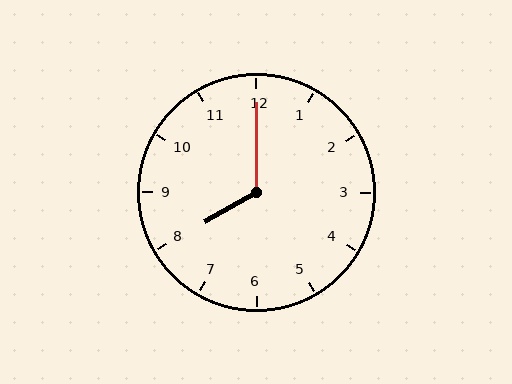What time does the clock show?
8:00.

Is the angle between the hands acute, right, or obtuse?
It is obtuse.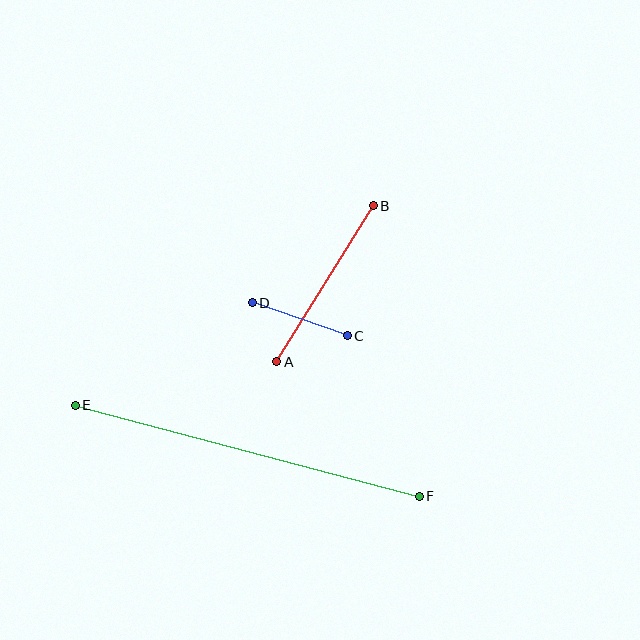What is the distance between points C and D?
The distance is approximately 101 pixels.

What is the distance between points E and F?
The distance is approximately 356 pixels.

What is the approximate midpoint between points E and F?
The midpoint is at approximately (247, 451) pixels.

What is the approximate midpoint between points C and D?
The midpoint is at approximately (300, 319) pixels.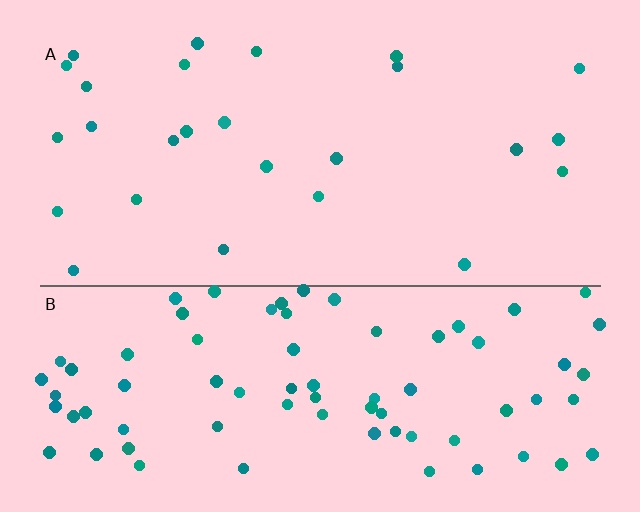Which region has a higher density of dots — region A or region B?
B (the bottom).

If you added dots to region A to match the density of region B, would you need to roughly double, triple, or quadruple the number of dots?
Approximately triple.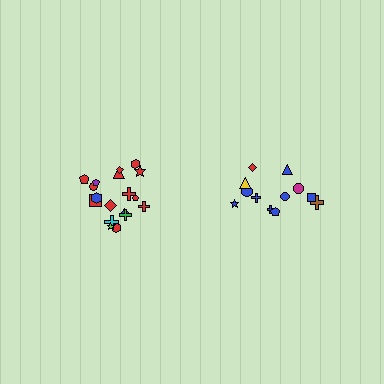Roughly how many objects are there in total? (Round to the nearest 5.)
Roughly 30 objects in total.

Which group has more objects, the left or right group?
The left group.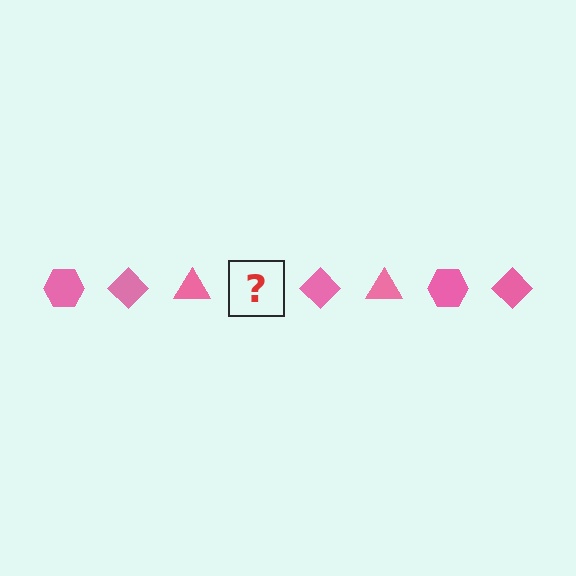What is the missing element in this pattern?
The missing element is a pink hexagon.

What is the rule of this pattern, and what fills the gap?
The rule is that the pattern cycles through hexagon, diamond, triangle shapes in pink. The gap should be filled with a pink hexagon.